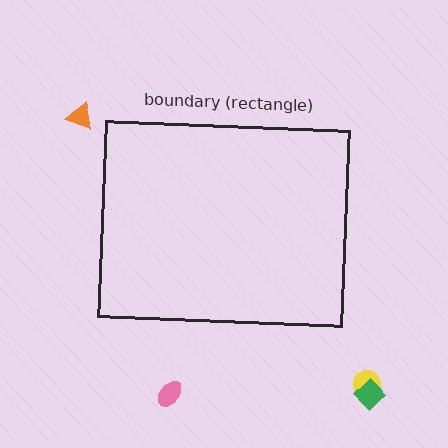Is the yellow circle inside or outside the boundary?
Outside.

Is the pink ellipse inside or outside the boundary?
Outside.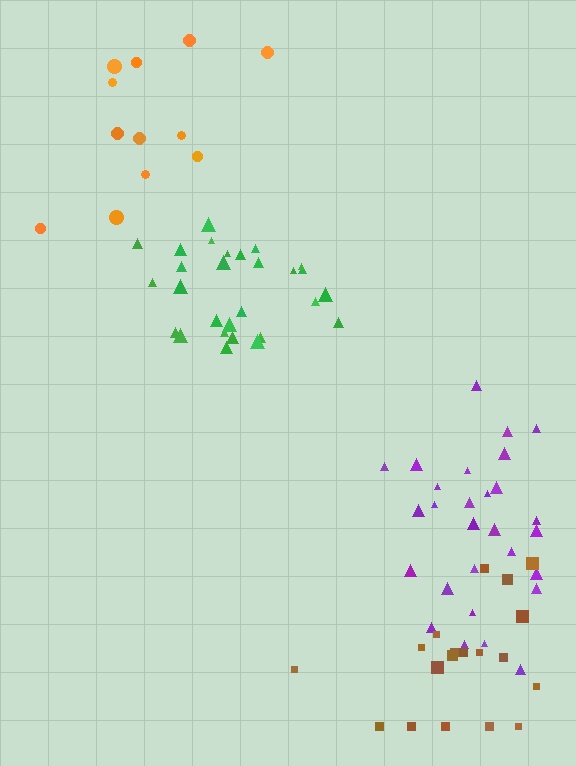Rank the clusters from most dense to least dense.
green, purple, brown, orange.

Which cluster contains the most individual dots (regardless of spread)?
Purple (29).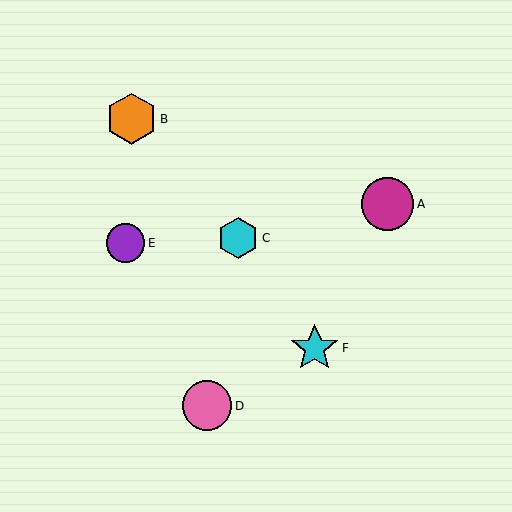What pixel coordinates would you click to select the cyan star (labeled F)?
Click at (315, 348) to select the cyan star F.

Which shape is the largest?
The magenta circle (labeled A) is the largest.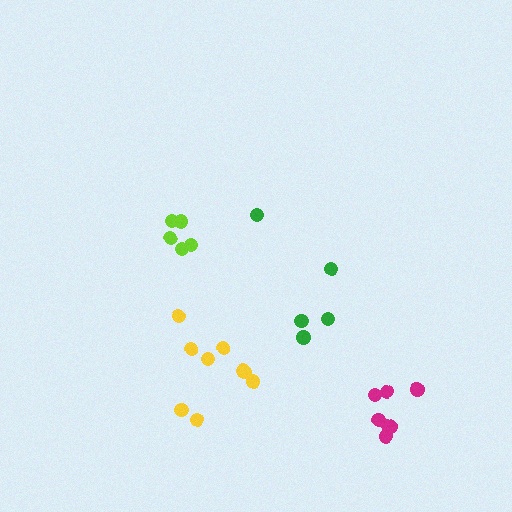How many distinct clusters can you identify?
There are 4 distinct clusters.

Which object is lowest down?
The magenta cluster is bottommost.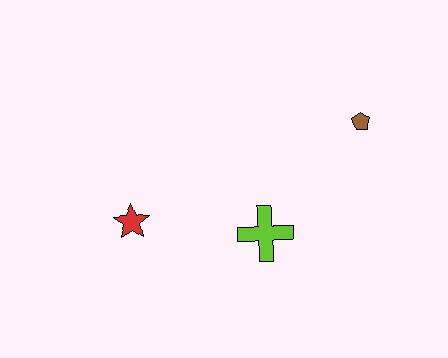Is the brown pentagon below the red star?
No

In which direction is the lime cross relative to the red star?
The lime cross is to the right of the red star.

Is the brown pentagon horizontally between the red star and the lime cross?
No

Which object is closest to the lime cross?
The red star is closest to the lime cross.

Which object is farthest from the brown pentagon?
The red star is farthest from the brown pentagon.